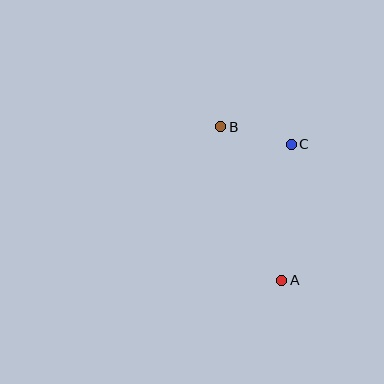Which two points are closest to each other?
Points B and C are closest to each other.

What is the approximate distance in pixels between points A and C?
The distance between A and C is approximately 137 pixels.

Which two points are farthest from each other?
Points A and B are farthest from each other.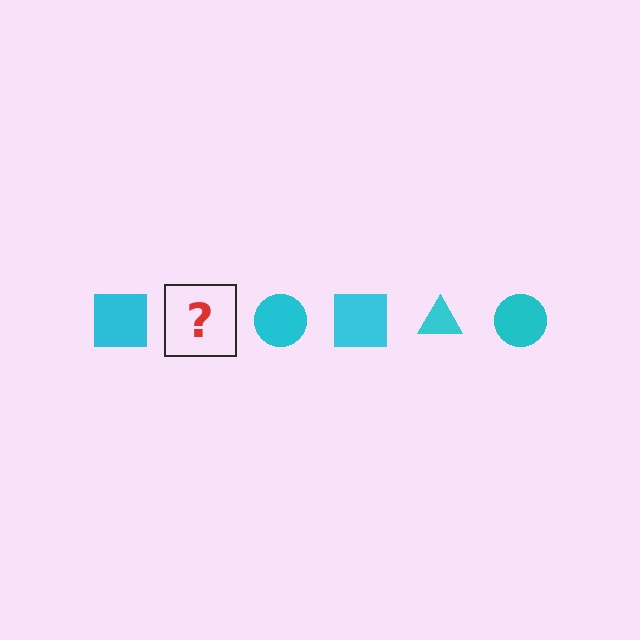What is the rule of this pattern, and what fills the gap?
The rule is that the pattern cycles through square, triangle, circle shapes in cyan. The gap should be filled with a cyan triangle.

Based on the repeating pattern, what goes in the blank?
The blank should be a cyan triangle.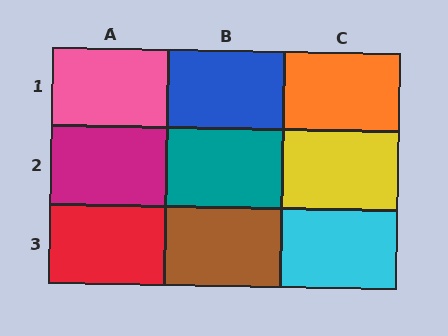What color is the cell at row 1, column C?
Orange.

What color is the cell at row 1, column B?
Blue.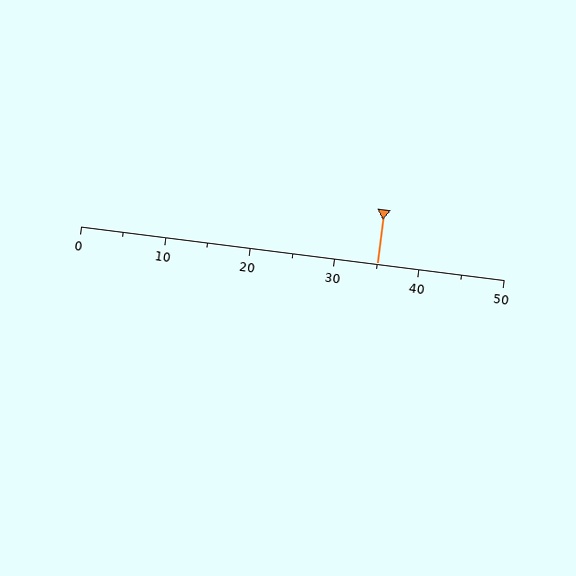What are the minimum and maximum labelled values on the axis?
The axis runs from 0 to 50.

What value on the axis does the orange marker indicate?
The marker indicates approximately 35.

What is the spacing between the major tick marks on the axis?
The major ticks are spaced 10 apart.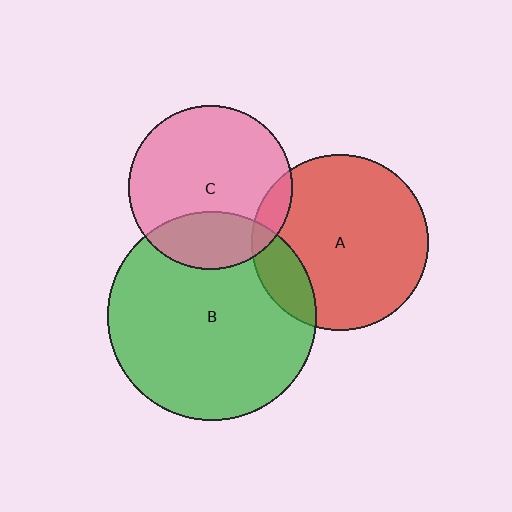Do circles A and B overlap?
Yes.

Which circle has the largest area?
Circle B (green).